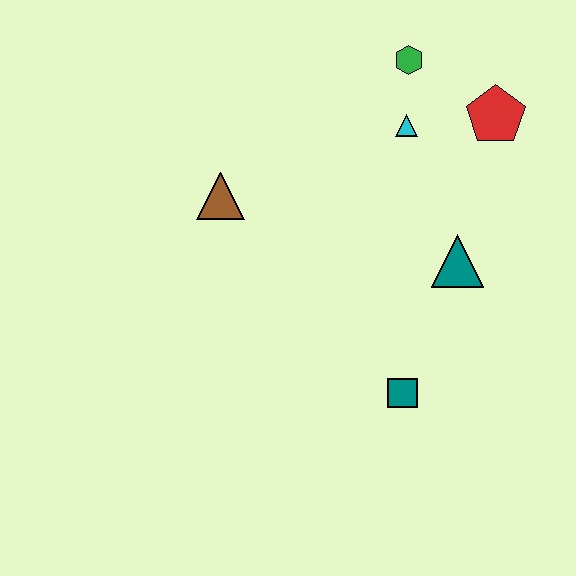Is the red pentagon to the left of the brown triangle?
No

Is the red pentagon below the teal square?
No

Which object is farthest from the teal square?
The green hexagon is farthest from the teal square.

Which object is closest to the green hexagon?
The cyan triangle is closest to the green hexagon.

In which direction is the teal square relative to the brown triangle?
The teal square is below the brown triangle.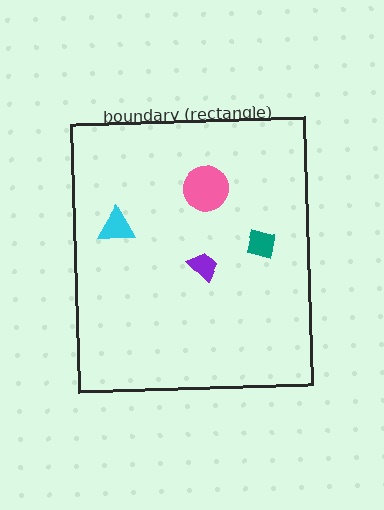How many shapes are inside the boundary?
4 inside, 0 outside.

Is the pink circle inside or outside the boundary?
Inside.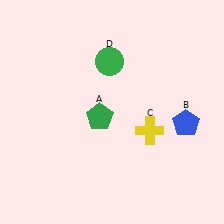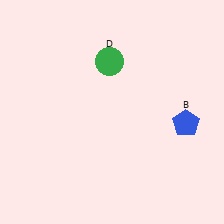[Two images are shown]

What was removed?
The yellow cross (C), the green pentagon (A) were removed in Image 2.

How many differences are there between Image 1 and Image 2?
There are 2 differences between the two images.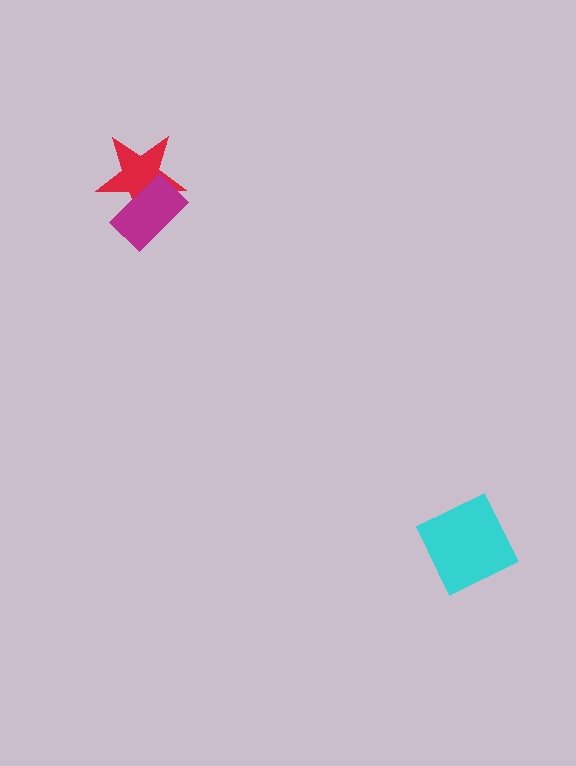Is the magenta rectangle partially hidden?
No, no other shape covers it.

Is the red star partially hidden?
Yes, it is partially covered by another shape.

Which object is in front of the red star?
The magenta rectangle is in front of the red star.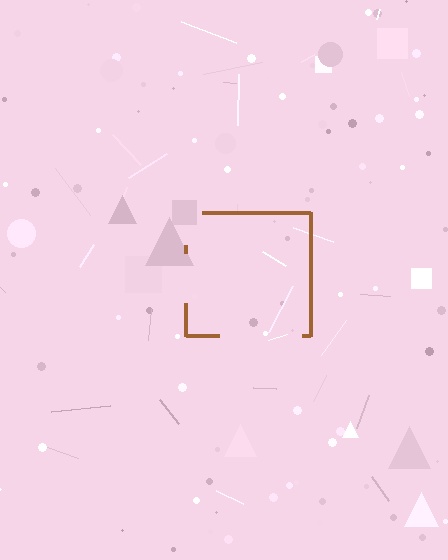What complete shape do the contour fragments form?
The contour fragments form a square.